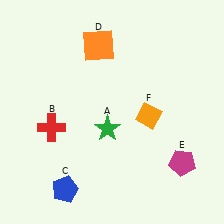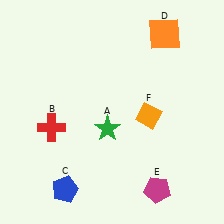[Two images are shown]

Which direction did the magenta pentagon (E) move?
The magenta pentagon (E) moved down.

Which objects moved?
The objects that moved are: the orange square (D), the magenta pentagon (E).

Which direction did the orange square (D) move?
The orange square (D) moved right.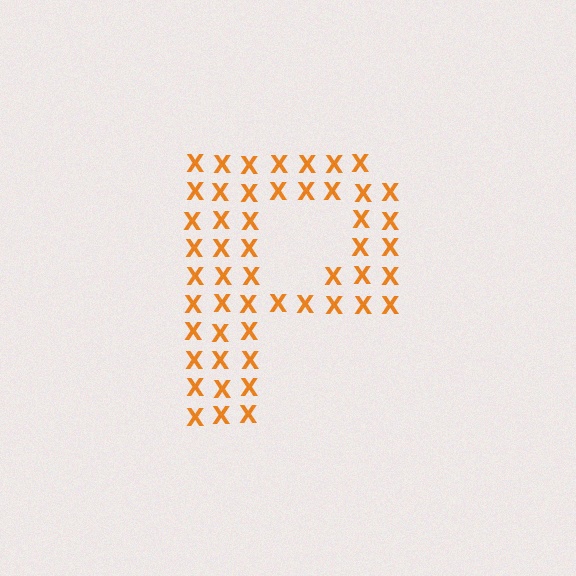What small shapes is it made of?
It is made of small letter X's.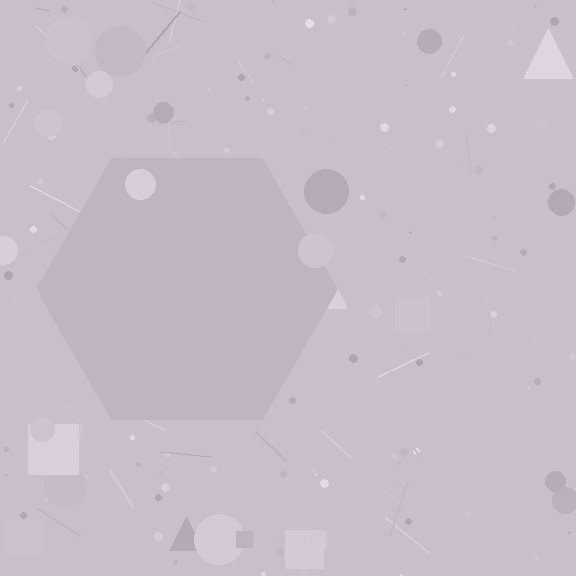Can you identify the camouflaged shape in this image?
The camouflaged shape is a hexagon.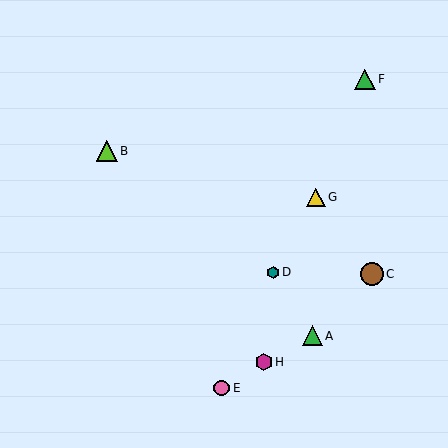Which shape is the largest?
The brown circle (labeled C) is the largest.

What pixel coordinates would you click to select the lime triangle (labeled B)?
Click at (107, 151) to select the lime triangle B.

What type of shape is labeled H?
Shape H is a magenta hexagon.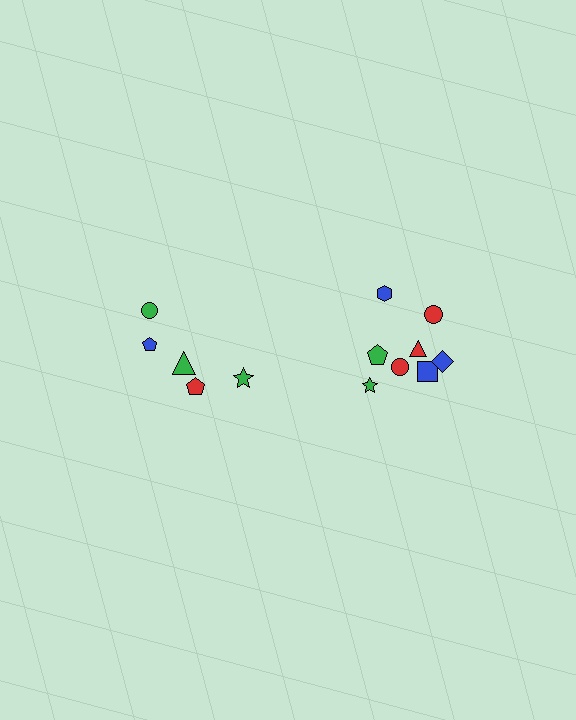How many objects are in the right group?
There are 8 objects.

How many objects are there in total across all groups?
There are 13 objects.